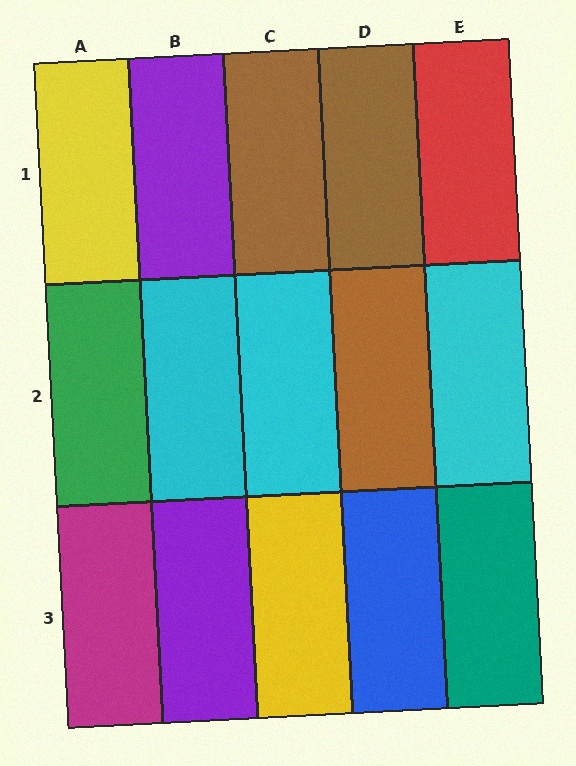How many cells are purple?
2 cells are purple.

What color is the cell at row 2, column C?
Cyan.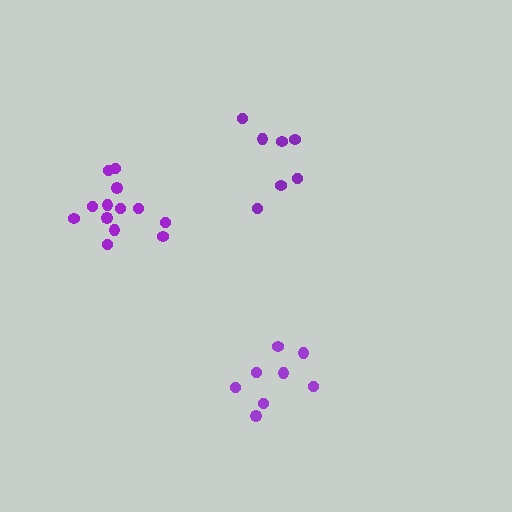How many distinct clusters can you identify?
There are 3 distinct clusters.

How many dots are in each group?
Group 1: 13 dots, Group 2: 8 dots, Group 3: 7 dots (28 total).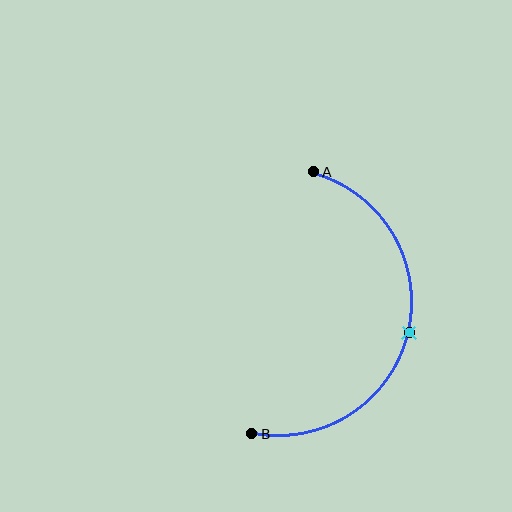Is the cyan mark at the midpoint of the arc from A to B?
Yes. The cyan mark lies on the arc at equal arc-length from both A and B — it is the arc midpoint.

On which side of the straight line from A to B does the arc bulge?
The arc bulges to the right of the straight line connecting A and B.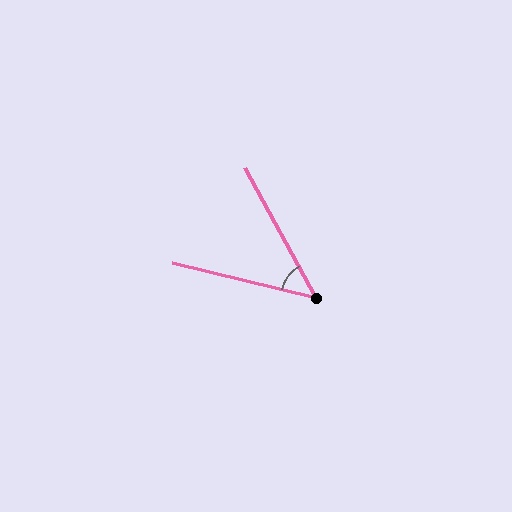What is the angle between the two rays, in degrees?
Approximately 48 degrees.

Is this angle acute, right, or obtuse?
It is acute.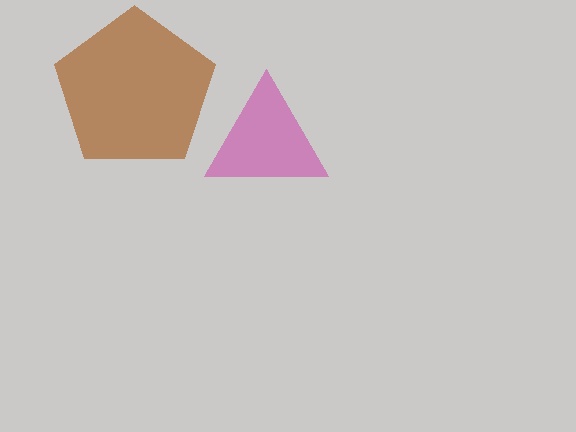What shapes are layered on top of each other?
The layered shapes are: a magenta triangle, a brown pentagon.